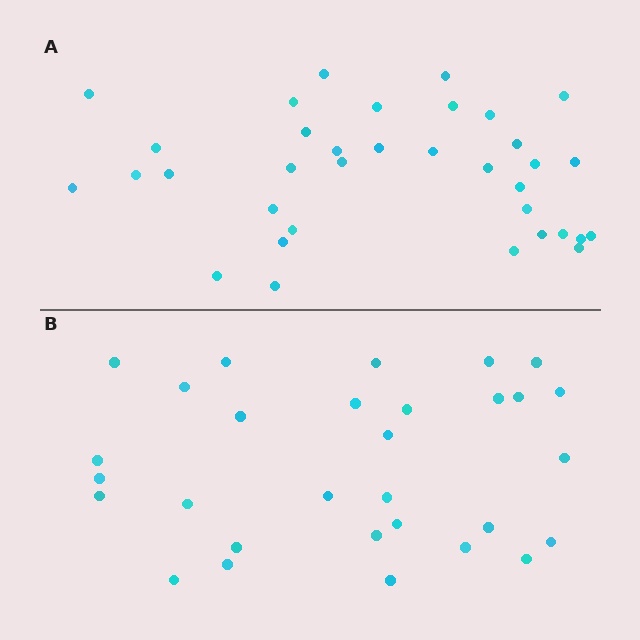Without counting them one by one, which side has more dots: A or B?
Region A (the top region) has more dots.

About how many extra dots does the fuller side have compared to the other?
Region A has about 5 more dots than region B.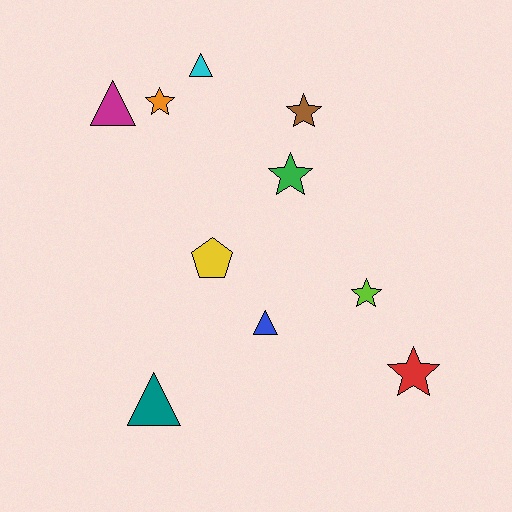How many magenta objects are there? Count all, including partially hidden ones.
There is 1 magenta object.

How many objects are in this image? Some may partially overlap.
There are 10 objects.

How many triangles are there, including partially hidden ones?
There are 4 triangles.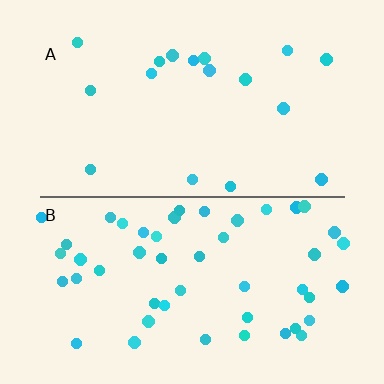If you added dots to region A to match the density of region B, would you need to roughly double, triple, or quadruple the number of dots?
Approximately triple.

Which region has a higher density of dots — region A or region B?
B (the bottom).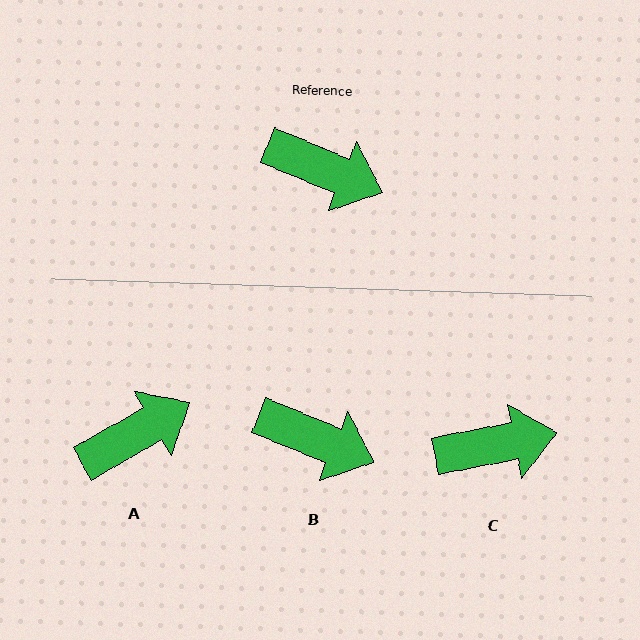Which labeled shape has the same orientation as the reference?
B.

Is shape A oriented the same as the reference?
No, it is off by about 52 degrees.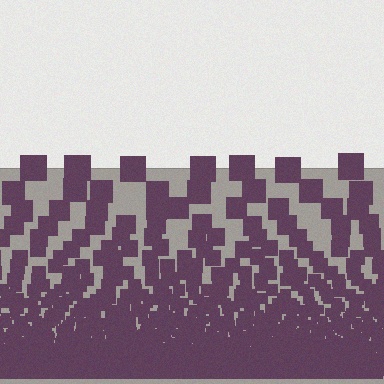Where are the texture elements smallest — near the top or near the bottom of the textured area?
Near the bottom.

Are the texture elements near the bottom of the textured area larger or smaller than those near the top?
Smaller. The gradient is inverted — elements near the bottom are smaller and denser.